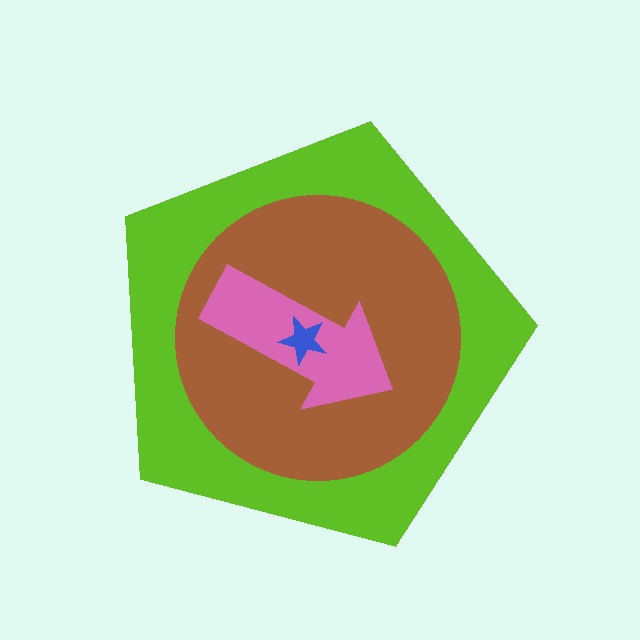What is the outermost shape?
The lime pentagon.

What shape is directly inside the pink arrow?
The blue star.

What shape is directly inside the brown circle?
The pink arrow.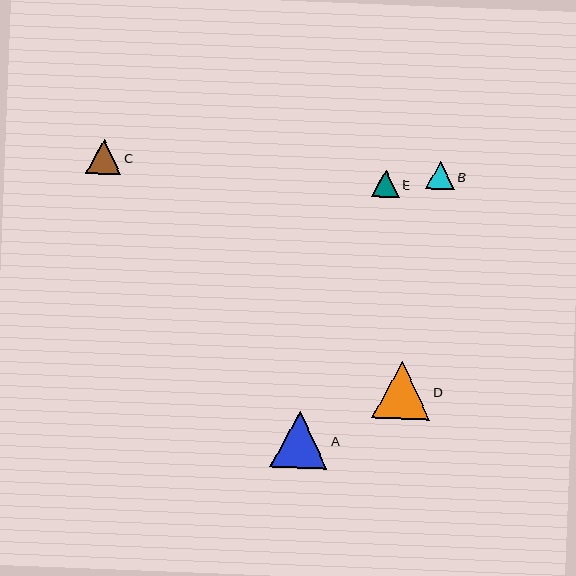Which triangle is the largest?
Triangle D is the largest with a size of approximately 58 pixels.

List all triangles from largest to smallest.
From largest to smallest: D, A, C, B, E.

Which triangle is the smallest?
Triangle E is the smallest with a size of approximately 28 pixels.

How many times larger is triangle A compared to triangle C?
Triangle A is approximately 1.6 times the size of triangle C.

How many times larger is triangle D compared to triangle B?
Triangle D is approximately 2.1 times the size of triangle B.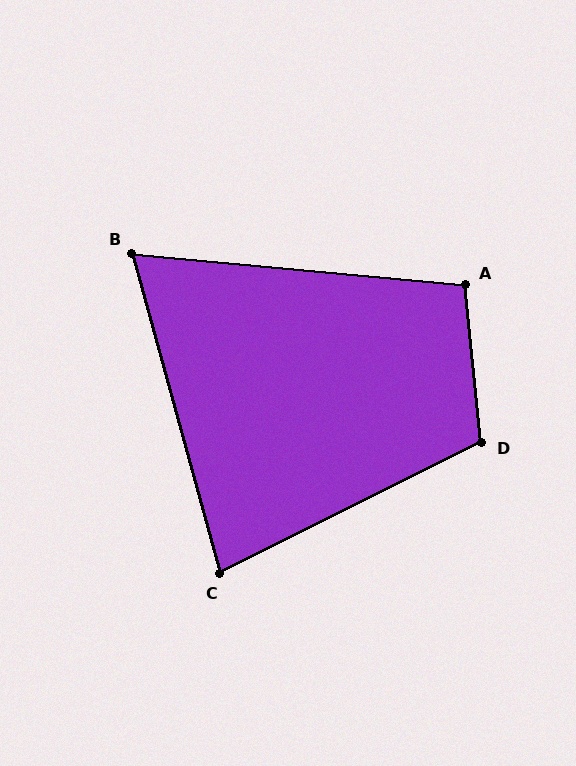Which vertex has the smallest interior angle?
B, at approximately 69 degrees.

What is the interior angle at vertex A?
Approximately 101 degrees (obtuse).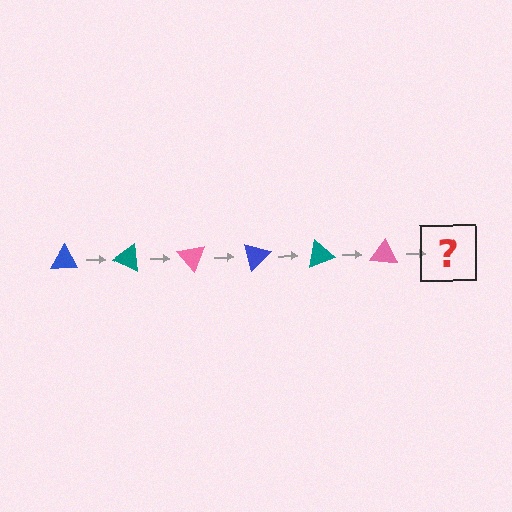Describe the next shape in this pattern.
It should be a blue triangle, rotated 150 degrees from the start.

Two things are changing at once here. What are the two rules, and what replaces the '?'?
The two rules are that it rotates 25 degrees each step and the color cycles through blue, teal, and pink. The '?' should be a blue triangle, rotated 150 degrees from the start.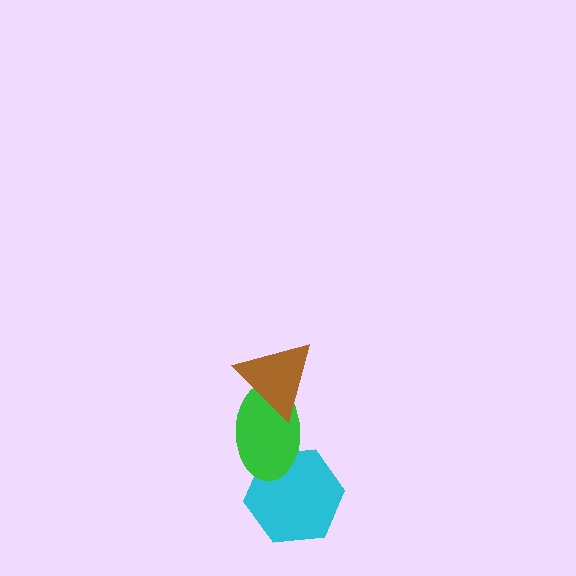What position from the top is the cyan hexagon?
The cyan hexagon is 3rd from the top.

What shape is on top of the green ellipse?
The brown triangle is on top of the green ellipse.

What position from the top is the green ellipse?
The green ellipse is 2nd from the top.